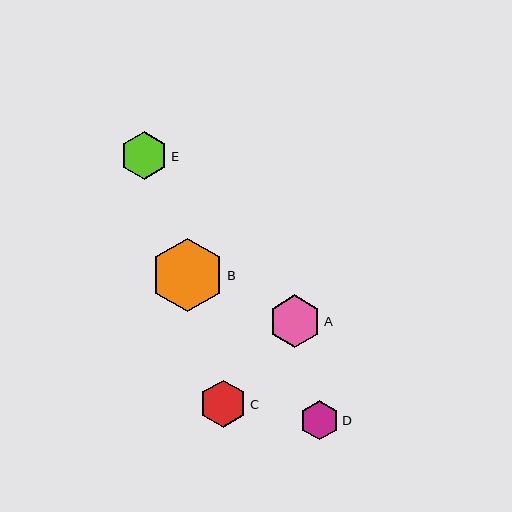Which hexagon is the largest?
Hexagon B is the largest with a size of approximately 73 pixels.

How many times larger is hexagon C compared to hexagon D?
Hexagon C is approximately 1.2 times the size of hexagon D.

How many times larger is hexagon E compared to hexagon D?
Hexagon E is approximately 1.2 times the size of hexagon D.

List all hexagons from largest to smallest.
From largest to smallest: B, A, C, E, D.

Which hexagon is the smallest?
Hexagon D is the smallest with a size of approximately 39 pixels.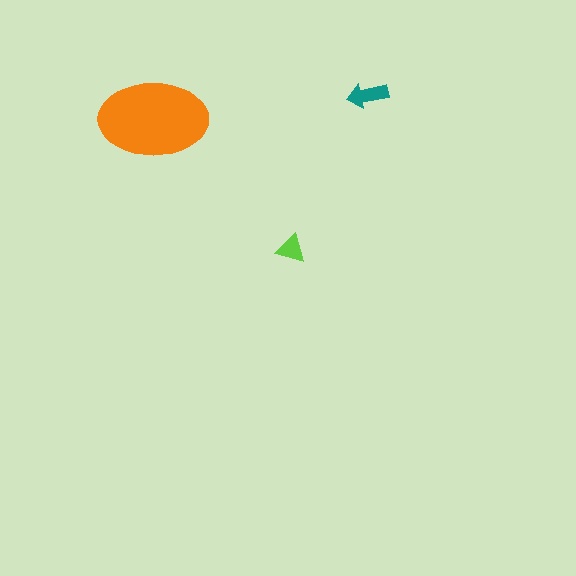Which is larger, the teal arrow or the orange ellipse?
The orange ellipse.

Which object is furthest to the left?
The orange ellipse is leftmost.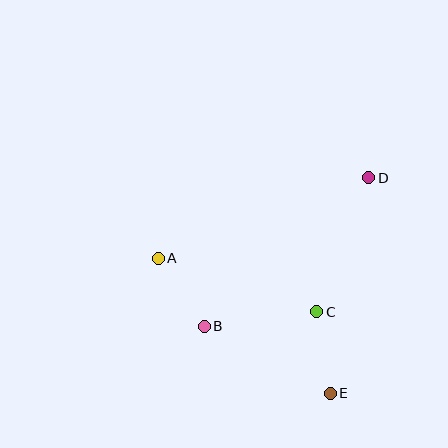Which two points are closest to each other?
Points A and B are closest to each other.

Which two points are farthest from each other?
Points A and D are farthest from each other.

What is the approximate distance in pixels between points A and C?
The distance between A and C is approximately 167 pixels.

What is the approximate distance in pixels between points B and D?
The distance between B and D is approximately 222 pixels.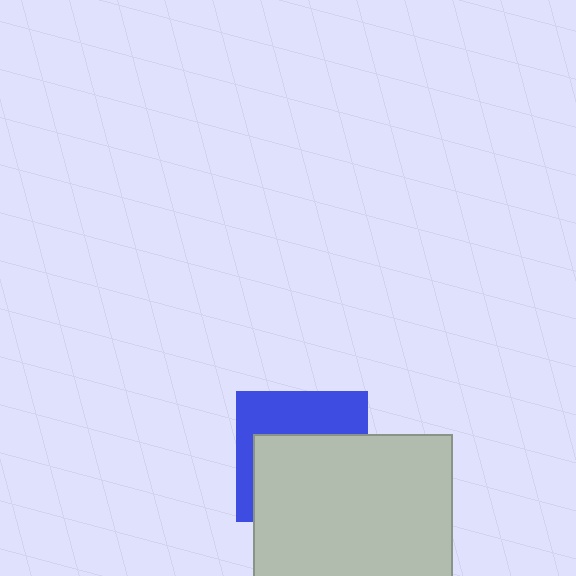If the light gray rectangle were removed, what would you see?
You would see the complete blue square.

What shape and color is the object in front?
The object in front is a light gray rectangle.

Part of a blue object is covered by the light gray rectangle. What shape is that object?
It is a square.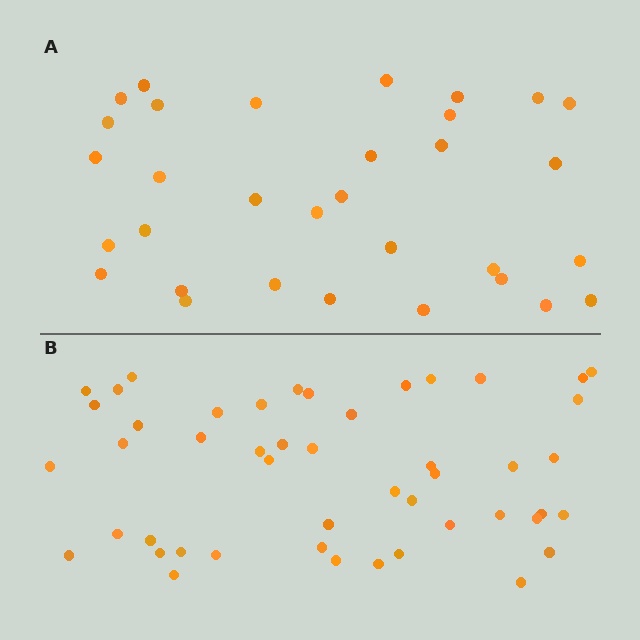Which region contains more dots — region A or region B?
Region B (the bottom region) has more dots.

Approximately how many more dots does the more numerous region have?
Region B has approximately 15 more dots than region A.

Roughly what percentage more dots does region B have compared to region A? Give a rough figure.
About 50% more.